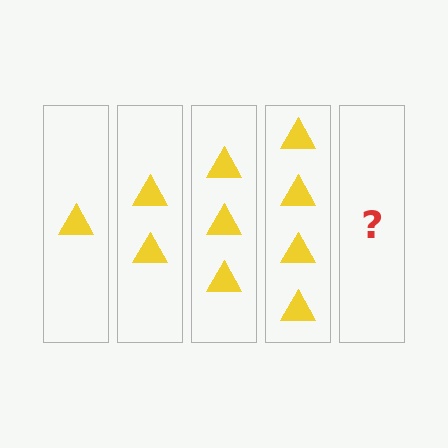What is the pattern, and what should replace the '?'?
The pattern is that each step adds one more triangle. The '?' should be 5 triangles.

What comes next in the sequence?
The next element should be 5 triangles.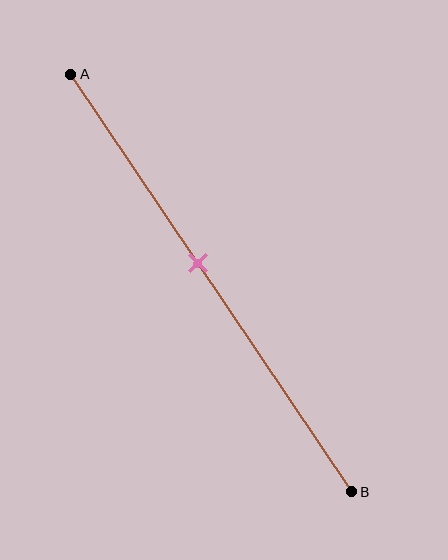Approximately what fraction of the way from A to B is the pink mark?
The pink mark is approximately 45% of the way from A to B.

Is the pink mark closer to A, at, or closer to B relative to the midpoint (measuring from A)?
The pink mark is closer to point A than the midpoint of segment AB.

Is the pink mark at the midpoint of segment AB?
No, the mark is at about 45% from A, not at the 50% midpoint.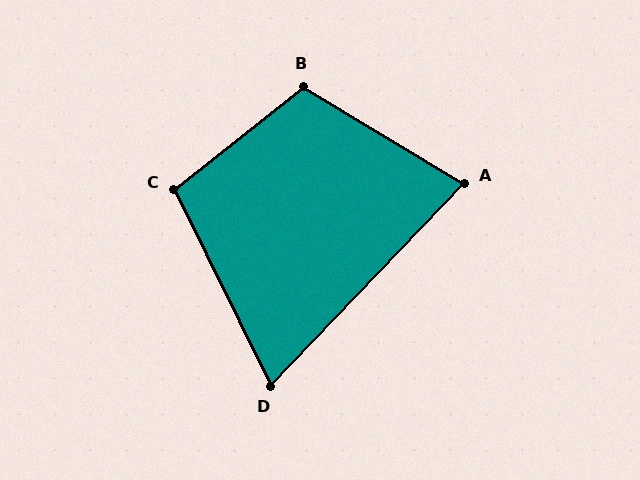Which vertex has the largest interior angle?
B, at approximately 110 degrees.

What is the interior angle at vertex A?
Approximately 78 degrees (acute).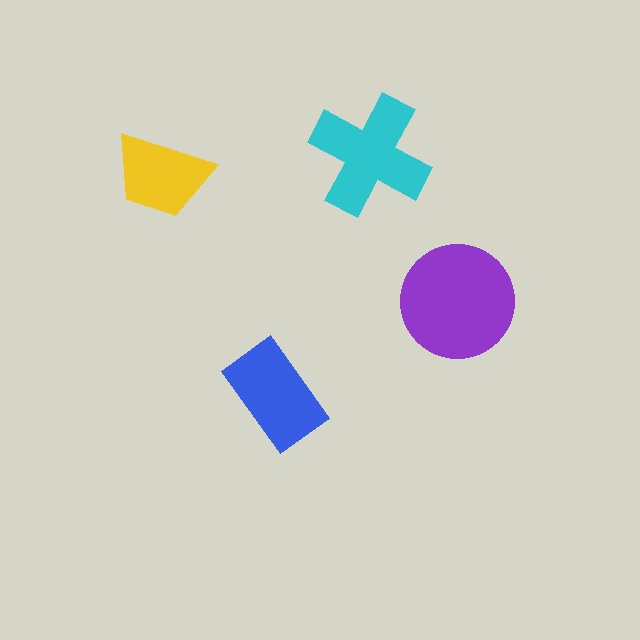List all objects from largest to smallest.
The purple circle, the cyan cross, the blue rectangle, the yellow trapezoid.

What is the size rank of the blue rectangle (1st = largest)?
3rd.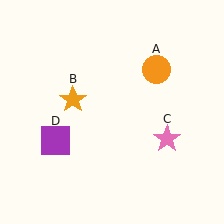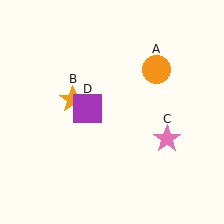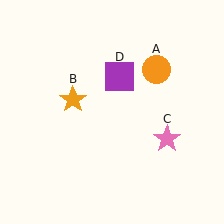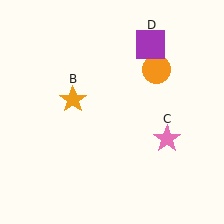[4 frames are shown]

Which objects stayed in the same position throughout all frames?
Orange circle (object A) and orange star (object B) and pink star (object C) remained stationary.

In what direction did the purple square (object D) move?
The purple square (object D) moved up and to the right.